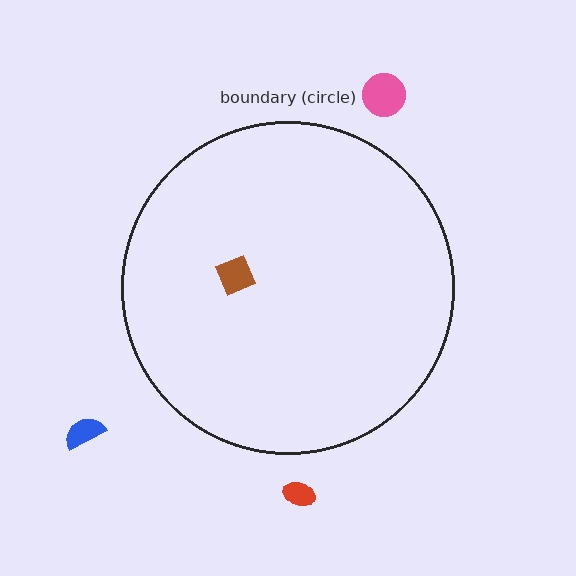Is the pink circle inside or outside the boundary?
Outside.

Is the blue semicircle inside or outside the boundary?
Outside.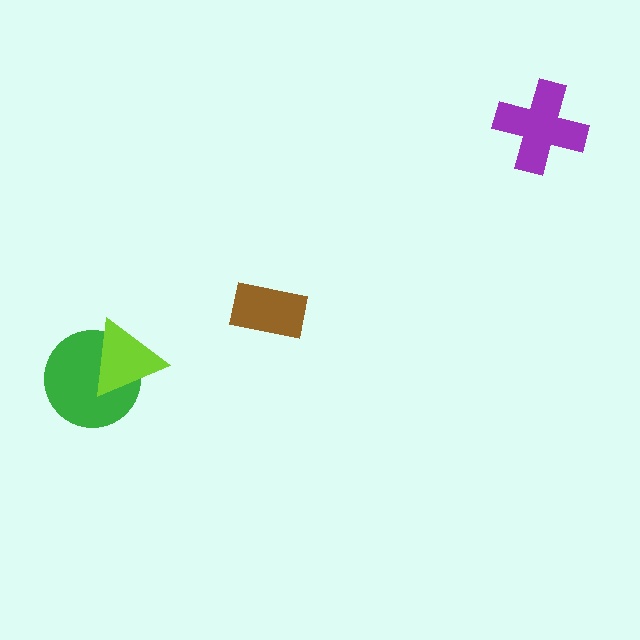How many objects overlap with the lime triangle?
1 object overlaps with the lime triangle.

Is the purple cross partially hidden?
No, no other shape covers it.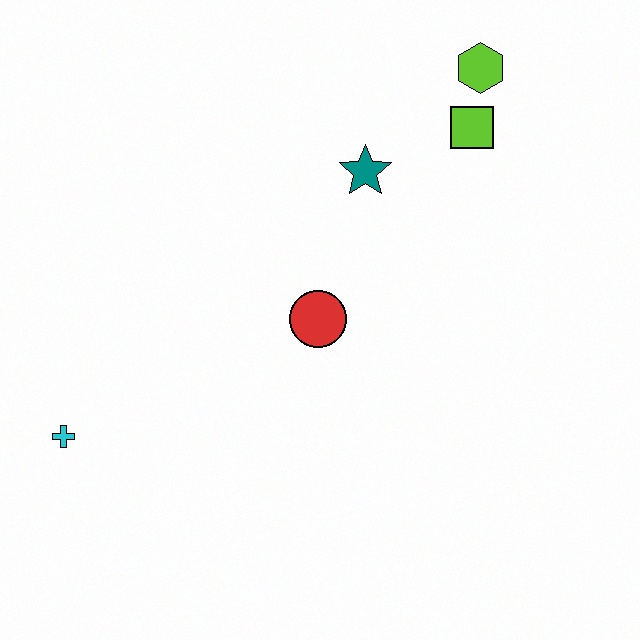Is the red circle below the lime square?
Yes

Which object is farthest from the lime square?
The cyan cross is farthest from the lime square.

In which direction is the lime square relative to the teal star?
The lime square is to the right of the teal star.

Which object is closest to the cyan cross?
The red circle is closest to the cyan cross.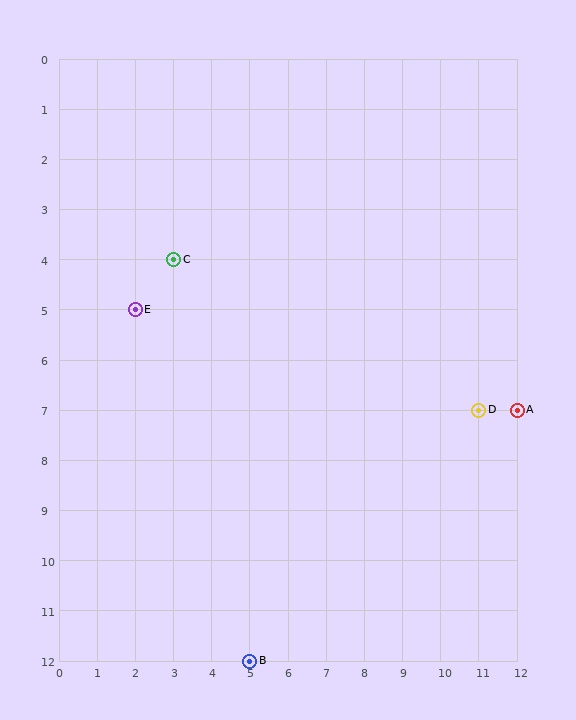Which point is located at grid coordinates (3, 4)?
Point C is at (3, 4).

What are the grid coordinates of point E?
Point E is at grid coordinates (2, 5).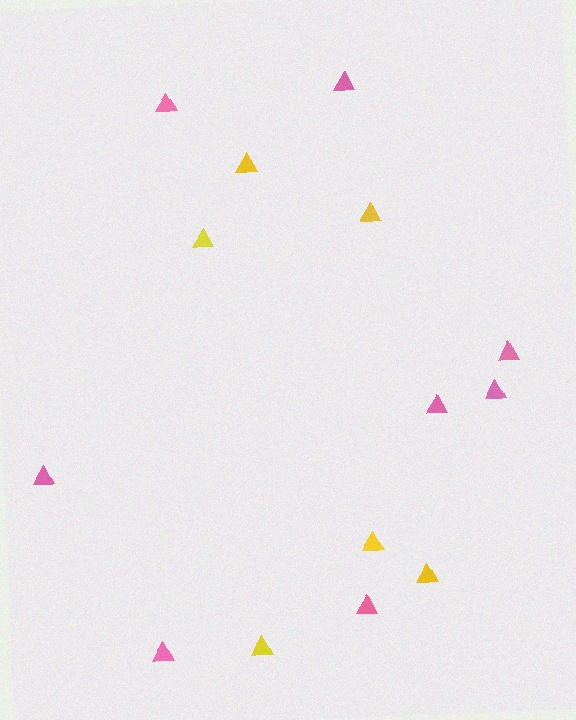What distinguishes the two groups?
There are 2 groups: one group of pink triangles (8) and one group of yellow triangles (6).